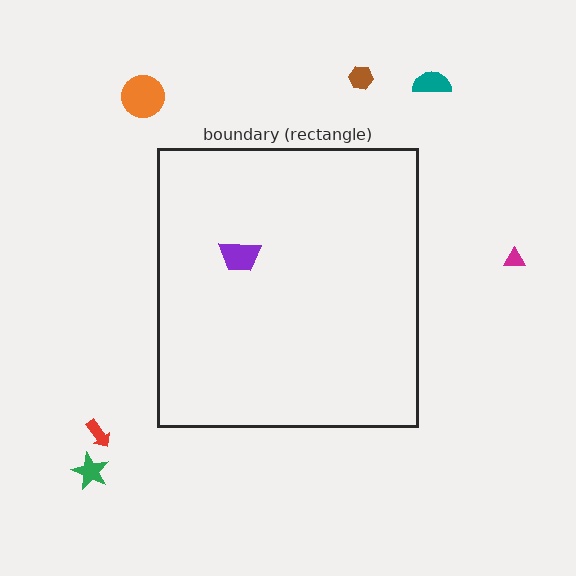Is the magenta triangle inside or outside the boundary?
Outside.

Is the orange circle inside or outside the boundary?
Outside.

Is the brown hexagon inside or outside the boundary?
Outside.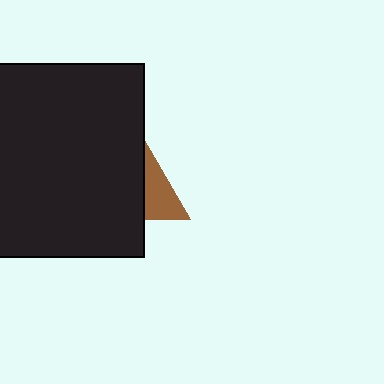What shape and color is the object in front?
The object in front is a black square.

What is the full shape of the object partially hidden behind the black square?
The partially hidden object is a brown triangle.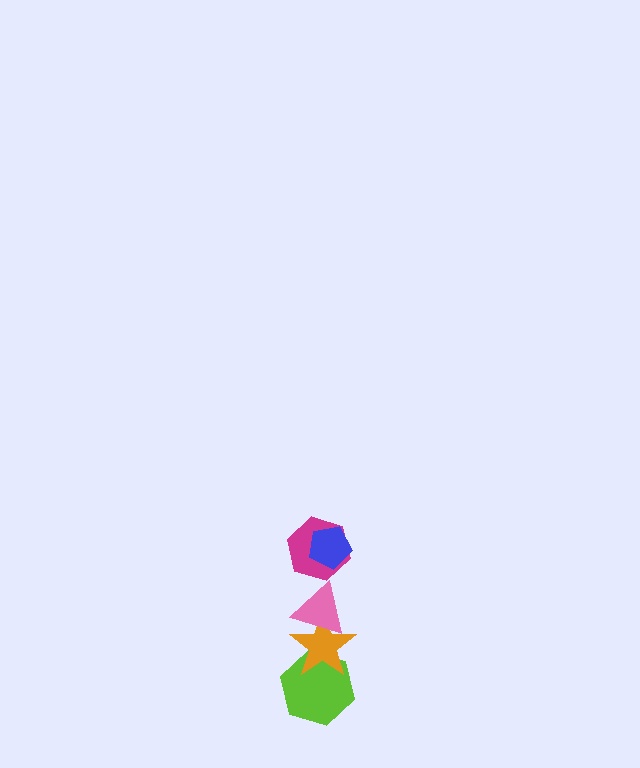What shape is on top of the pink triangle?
The magenta hexagon is on top of the pink triangle.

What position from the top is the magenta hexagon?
The magenta hexagon is 2nd from the top.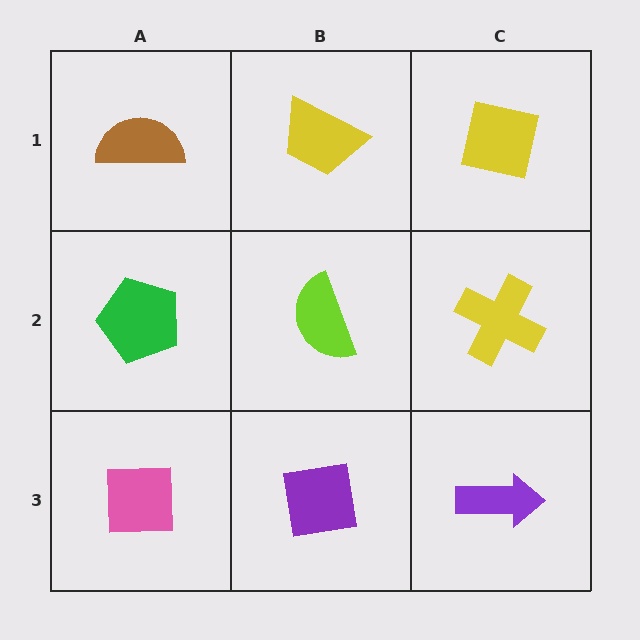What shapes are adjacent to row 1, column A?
A green pentagon (row 2, column A), a yellow trapezoid (row 1, column B).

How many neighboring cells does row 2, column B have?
4.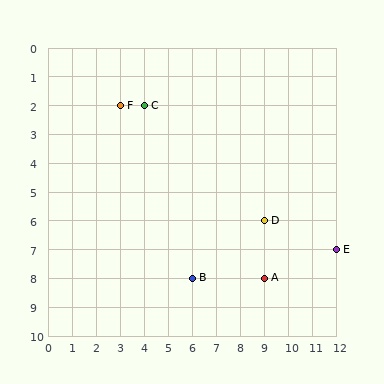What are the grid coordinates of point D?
Point D is at grid coordinates (9, 6).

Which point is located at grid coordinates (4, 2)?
Point C is at (4, 2).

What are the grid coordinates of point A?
Point A is at grid coordinates (9, 8).